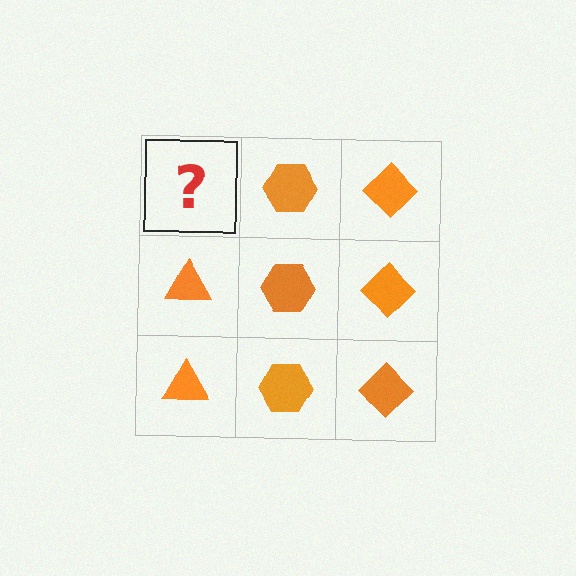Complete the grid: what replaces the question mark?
The question mark should be replaced with an orange triangle.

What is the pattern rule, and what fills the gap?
The rule is that each column has a consistent shape. The gap should be filled with an orange triangle.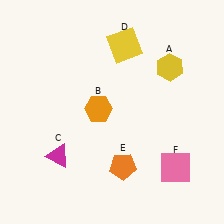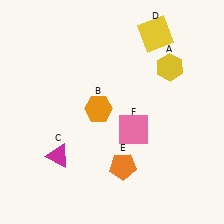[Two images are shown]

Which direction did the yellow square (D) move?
The yellow square (D) moved right.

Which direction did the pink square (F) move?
The pink square (F) moved left.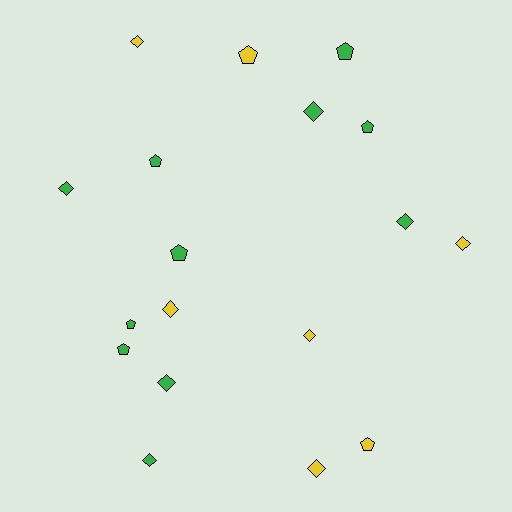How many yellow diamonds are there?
There are 5 yellow diamonds.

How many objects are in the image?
There are 18 objects.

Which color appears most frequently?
Green, with 11 objects.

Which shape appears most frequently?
Diamond, with 10 objects.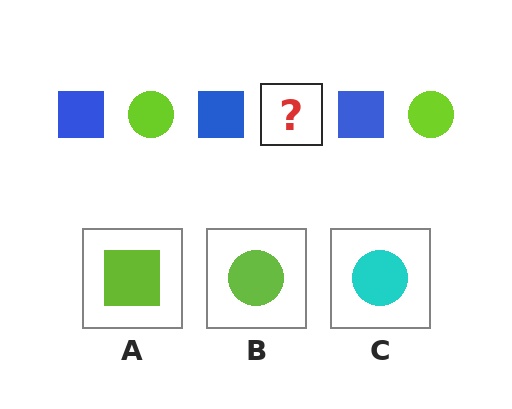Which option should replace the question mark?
Option B.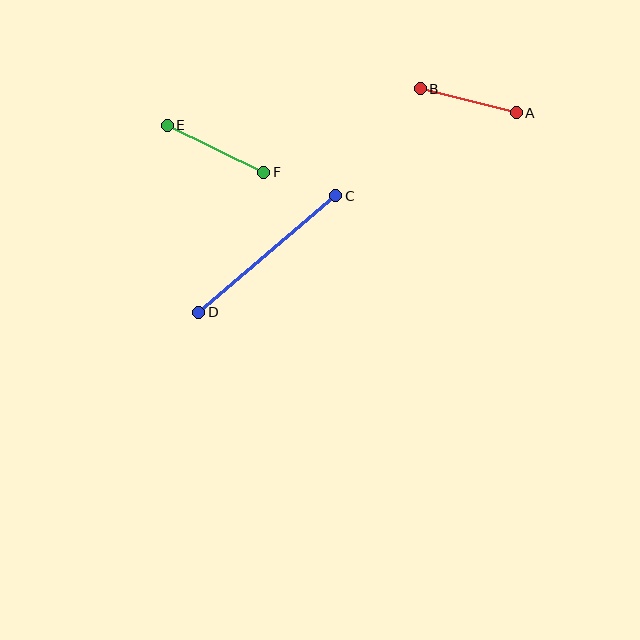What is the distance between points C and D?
The distance is approximately 180 pixels.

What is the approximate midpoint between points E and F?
The midpoint is at approximately (215, 149) pixels.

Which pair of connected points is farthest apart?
Points C and D are farthest apart.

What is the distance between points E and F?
The distance is approximately 107 pixels.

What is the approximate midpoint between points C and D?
The midpoint is at approximately (267, 254) pixels.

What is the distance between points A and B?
The distance is approximately 99 pixels.